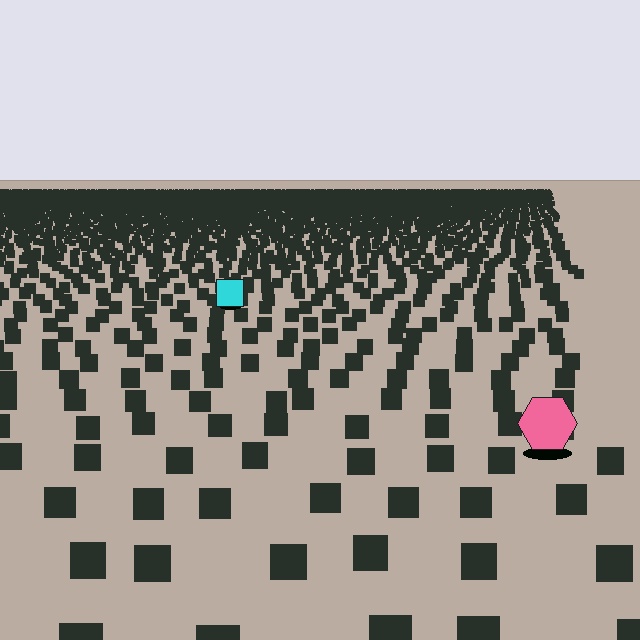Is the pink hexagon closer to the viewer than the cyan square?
Yes. The pink hexagon is closer — you can tell from the texture gradient: the ground texture is coarser near it.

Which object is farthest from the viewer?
The cyan square is farthest from the viewer. It appears smaller and the ground texture around it is denser.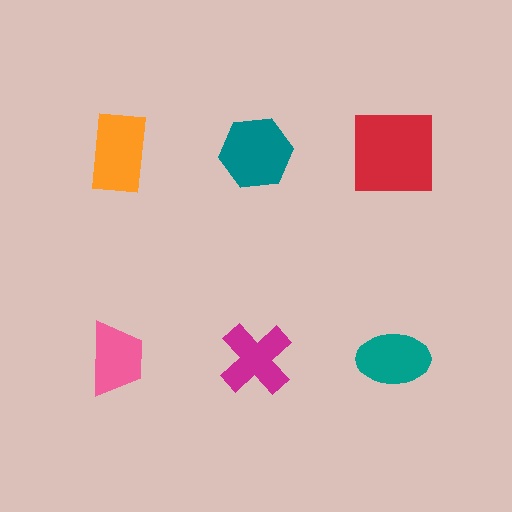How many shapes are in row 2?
3 shapes.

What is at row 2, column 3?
A teal ellipse.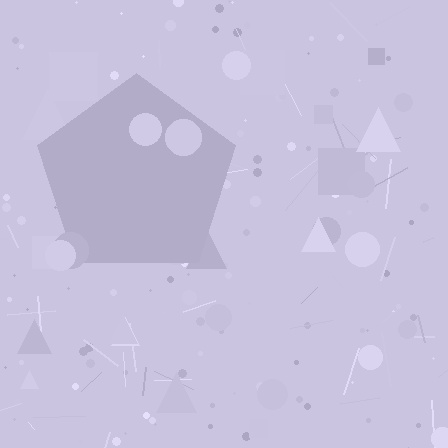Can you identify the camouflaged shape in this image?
The camouflaged shape is a pentagon.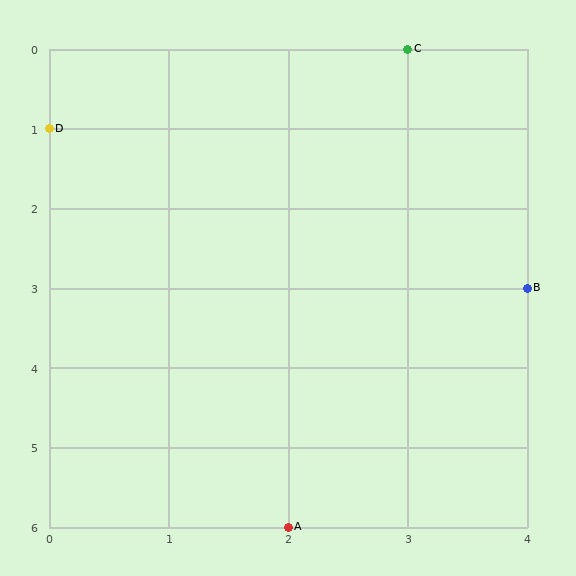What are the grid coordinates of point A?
Point A is at grid coordinates (2, 6).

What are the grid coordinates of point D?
Point D is at grid coordinates (0, 1).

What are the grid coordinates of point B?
Point B is at grid coordinates (4, 3).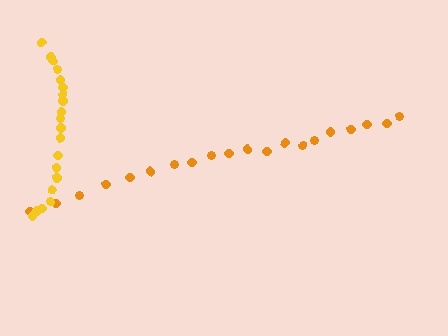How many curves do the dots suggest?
There are 2 distinct paths.